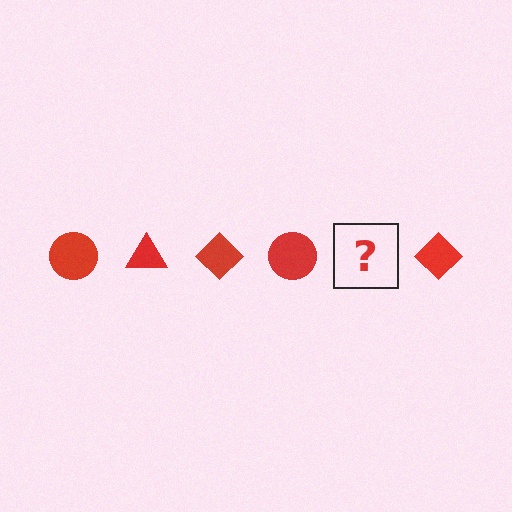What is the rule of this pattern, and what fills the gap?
The rule is that the pattern cycles through circle, triangle, diamond shapes in red. The gap should be filled with a red triangle.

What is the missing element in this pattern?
The missing element is a red triangle.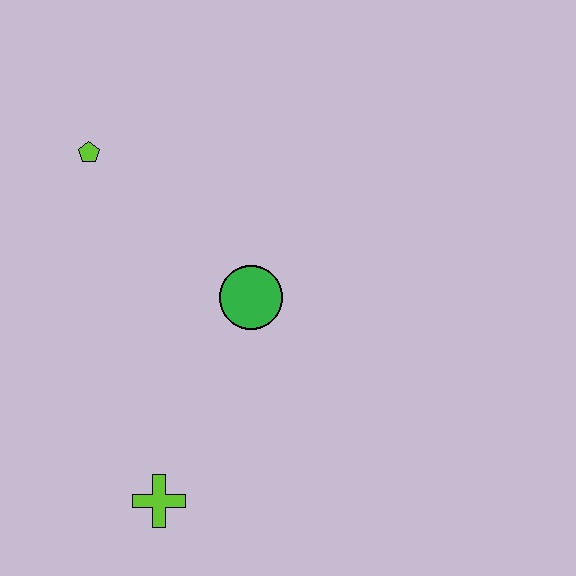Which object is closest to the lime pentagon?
The green circle is closest to the lime pentagon.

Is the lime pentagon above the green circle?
Yes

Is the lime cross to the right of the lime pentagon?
Yes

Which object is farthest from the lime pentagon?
The lime cross is farthest from the lime pentagon.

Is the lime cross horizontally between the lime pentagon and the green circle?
Yes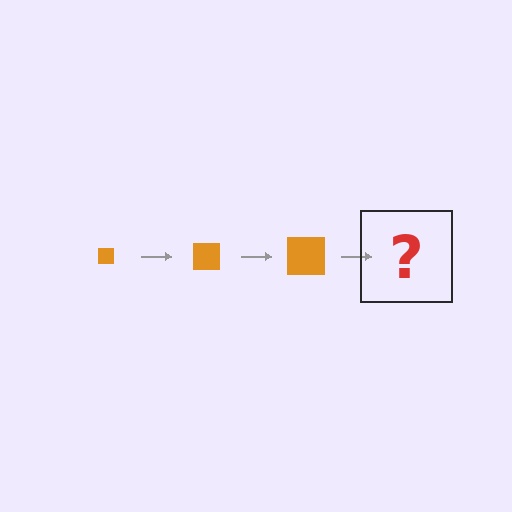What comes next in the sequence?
The next element should be an orange square, larger than the previous one.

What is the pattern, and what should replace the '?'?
The pattern is that the square gets progressively larger each step. The '?' should be an orange square, larger than the previous one.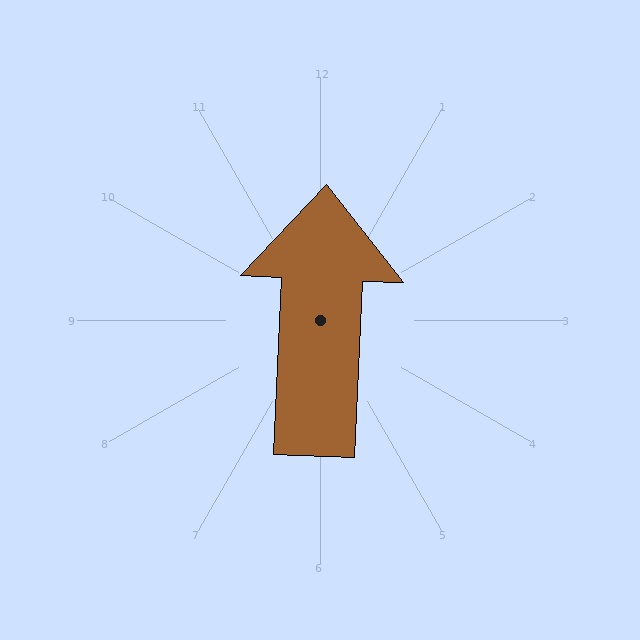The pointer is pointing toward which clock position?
Roughly 12 o'clock.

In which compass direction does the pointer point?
North.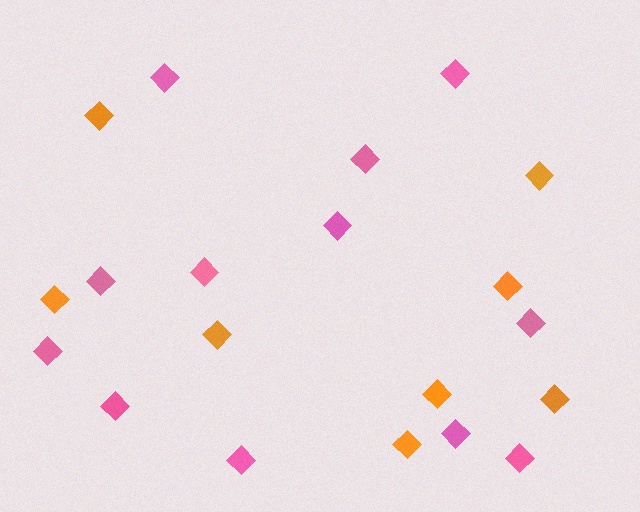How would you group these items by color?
There are 2 groups: one group of pink diamonds (12) and one group of orange diamonds (8).